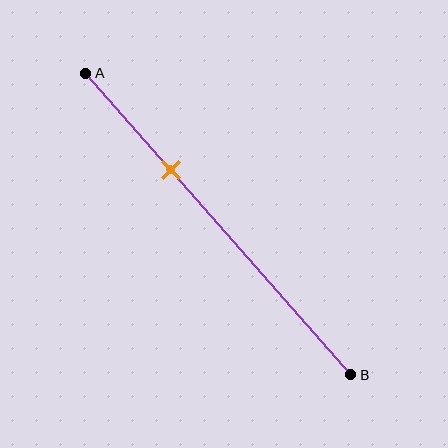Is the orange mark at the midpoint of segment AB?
No, the mark is at about 30% from A, not at the 50% midpoint.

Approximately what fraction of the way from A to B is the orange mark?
The orange mark is approximately 30% of the way from A to B.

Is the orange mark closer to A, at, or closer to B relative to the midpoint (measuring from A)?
The orange mark is closer to point A than the midpoint of segment AB.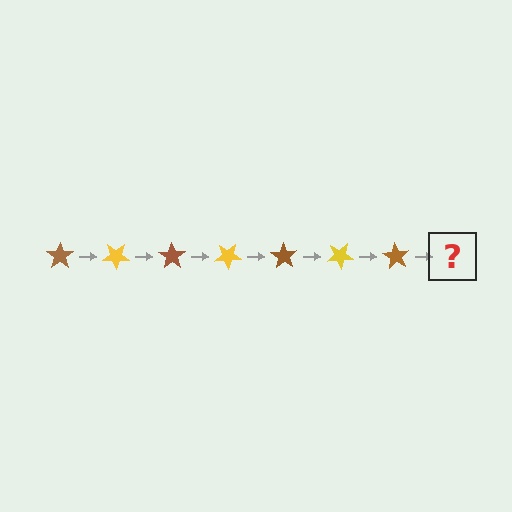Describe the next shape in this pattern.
It should be a yellow star, rotated 245 degrees from the start.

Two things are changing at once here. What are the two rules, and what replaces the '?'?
The two rules are that it rotates 35 degrees each step and the color cycles through brown and yellow. The '?' should be a yellow star, rotated 245 degrees from the start.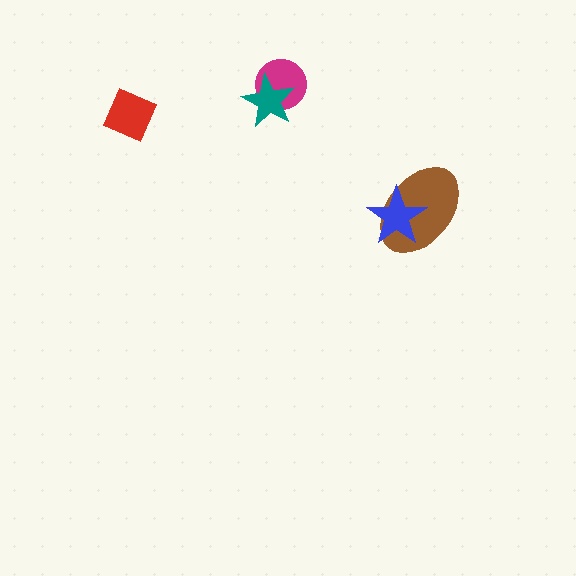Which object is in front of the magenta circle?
The teal star is in front of the magenta circle.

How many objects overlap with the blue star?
1 object overlaps with the blue star.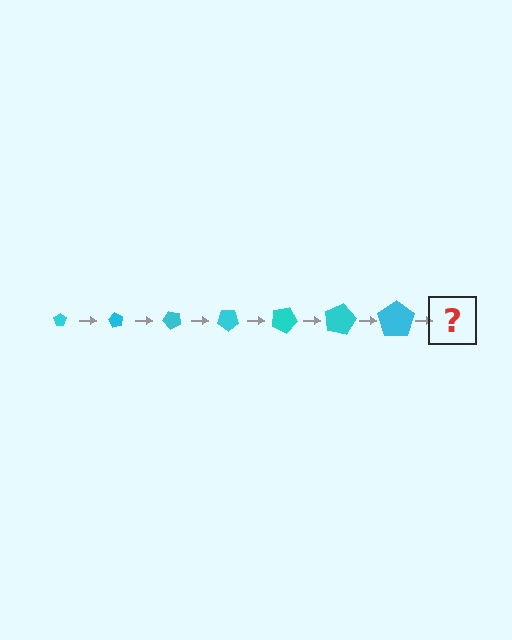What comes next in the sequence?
The next element should be a pentagon, larger than the previous one and rotated 420 degrees from the start.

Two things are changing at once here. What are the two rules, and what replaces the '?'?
The two rules are that the pentagon grows larger each step and it rotates 60 degrees each step. The '?' should be a pentagon, larger than the previous one and rotated 420 degrees from the start.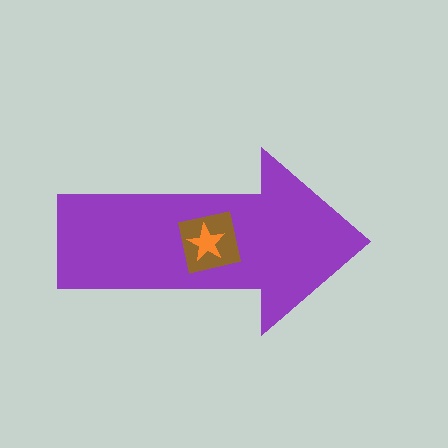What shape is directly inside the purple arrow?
The brown square.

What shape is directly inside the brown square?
The orange star.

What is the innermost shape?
The orange star.